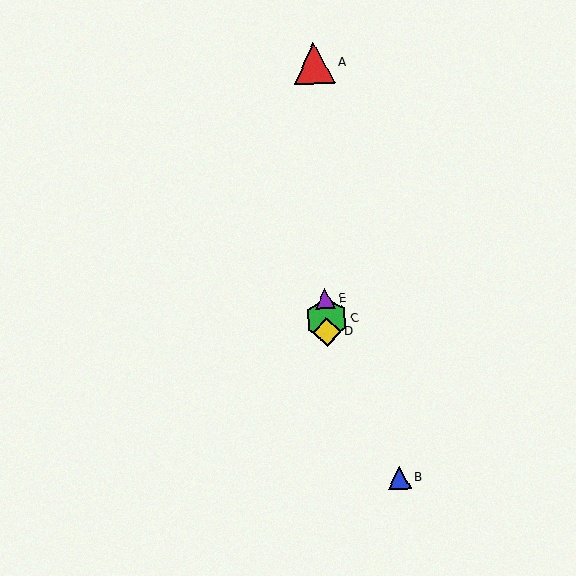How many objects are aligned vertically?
4 objects (A, C, D, E) are aligned vertically.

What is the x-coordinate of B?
Object B is at x≈399.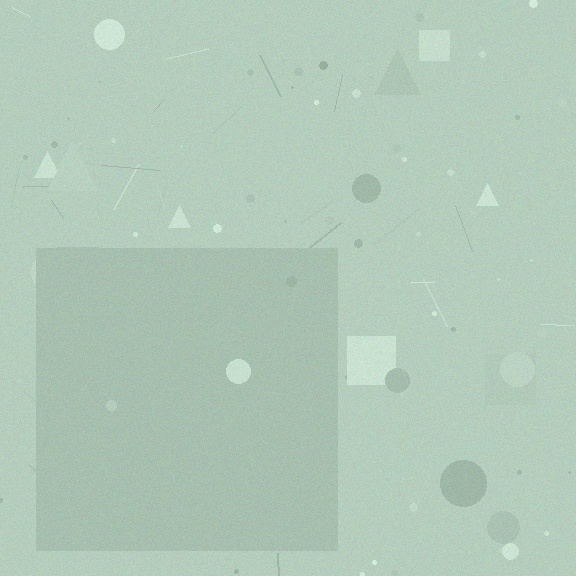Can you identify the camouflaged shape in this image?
The camouflaged shape is a square.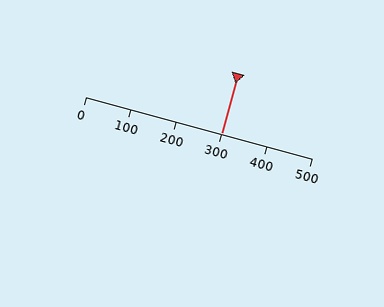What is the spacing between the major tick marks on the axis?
The major ticks are spaced 100 apart.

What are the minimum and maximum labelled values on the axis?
The axis runs from 0 to 500.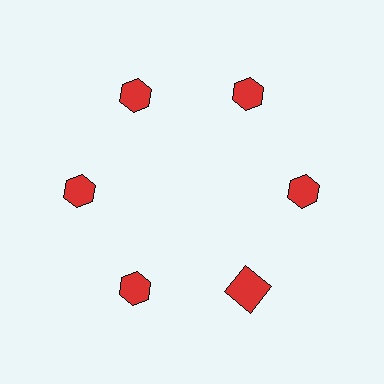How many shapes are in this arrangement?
There are 6 shapes arranged in a ring pattern.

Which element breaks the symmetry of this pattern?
The red square at roughly the 5 o'clock position breaks the symmetry. All other shapes are red hexagons.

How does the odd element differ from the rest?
It has a different shape: square instead of hexagon.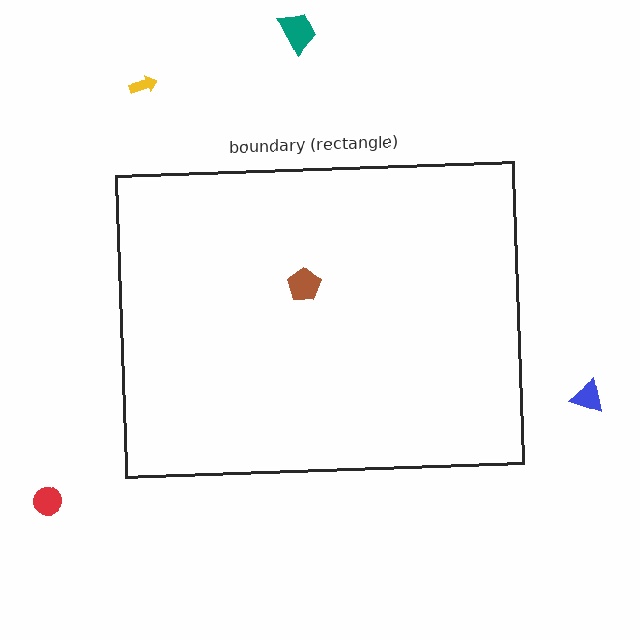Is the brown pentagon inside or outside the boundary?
Inside.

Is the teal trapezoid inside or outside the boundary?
Outside.